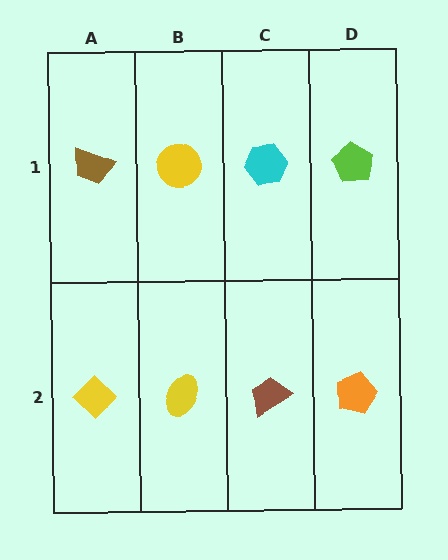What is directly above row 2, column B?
A yellow circle.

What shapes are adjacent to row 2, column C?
A cyan hexagon (row 1, column C), a yellow ellipse (row 2, column B), an orange pentagon (row 2, column D).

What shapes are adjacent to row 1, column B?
A yellow ellipse (row 2, column B), a brown trapezoid (row 1, column A), a cyan hexagon (row 1, column C).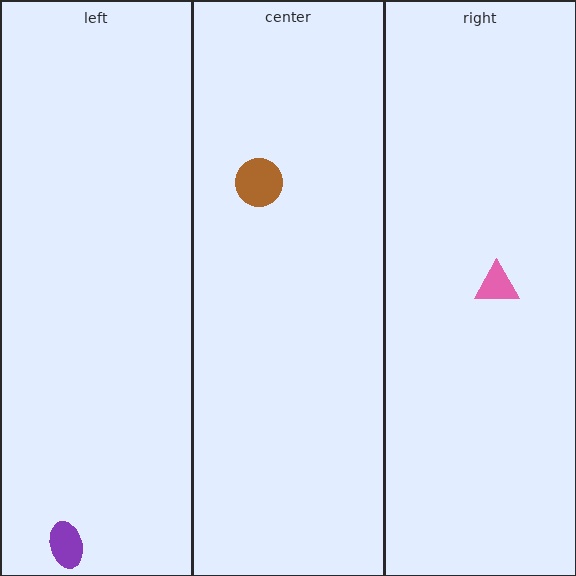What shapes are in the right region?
The pink triangle.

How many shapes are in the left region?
1.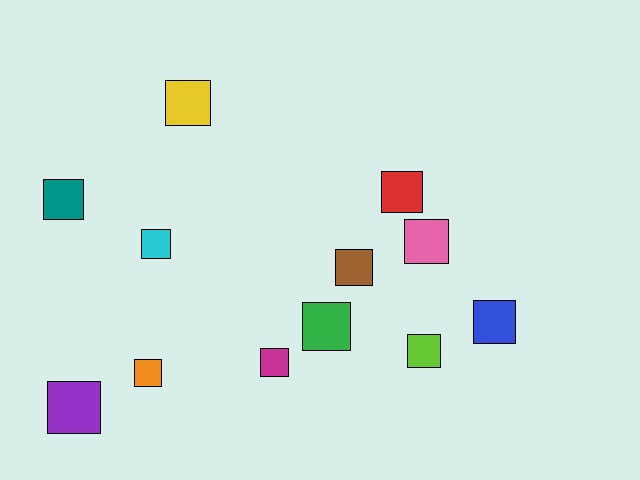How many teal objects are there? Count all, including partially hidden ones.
There is 1 teal object.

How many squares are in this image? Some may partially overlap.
There are 12 squares.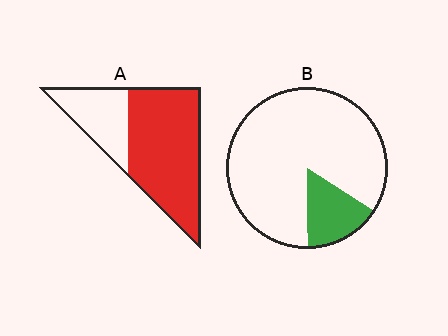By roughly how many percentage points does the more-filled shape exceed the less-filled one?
By roughly 55 percentage points (A over B).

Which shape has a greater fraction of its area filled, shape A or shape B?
Shape A.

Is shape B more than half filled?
No.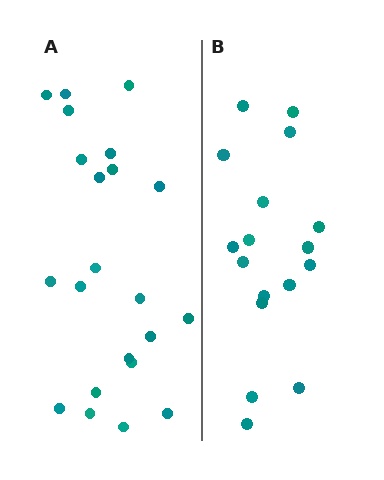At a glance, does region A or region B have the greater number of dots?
Region A (the left region) has more dots.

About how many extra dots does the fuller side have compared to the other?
Region A has about 5 more dots than region B.